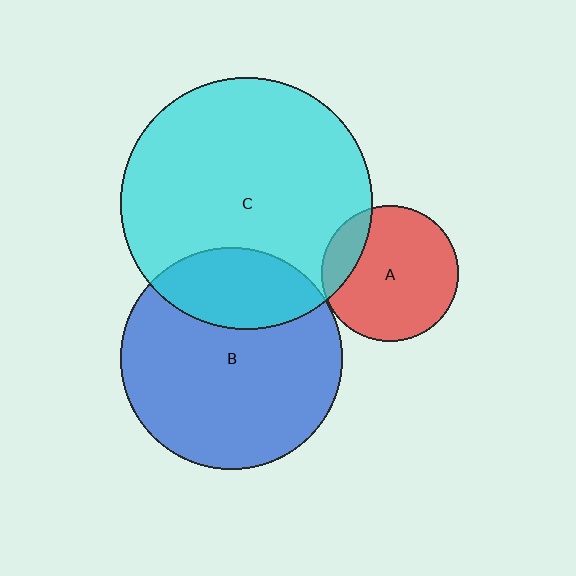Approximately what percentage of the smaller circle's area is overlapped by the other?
Approximately 25%.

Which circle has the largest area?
Circle C (cyan).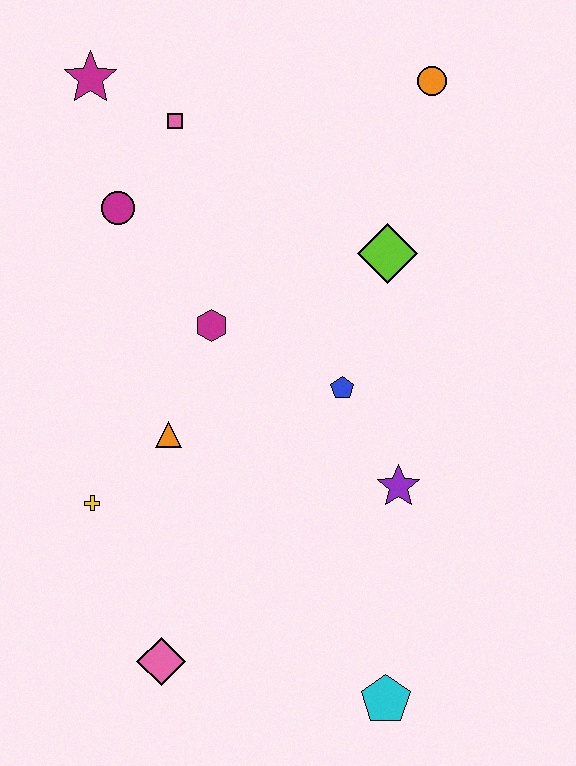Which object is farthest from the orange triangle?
The orange circle is farthest from the orange triangle.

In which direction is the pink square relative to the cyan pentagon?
The pink square is above the cyan pentagon.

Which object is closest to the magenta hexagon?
The orange triangle is closest to the magenta hexagon.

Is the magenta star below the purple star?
No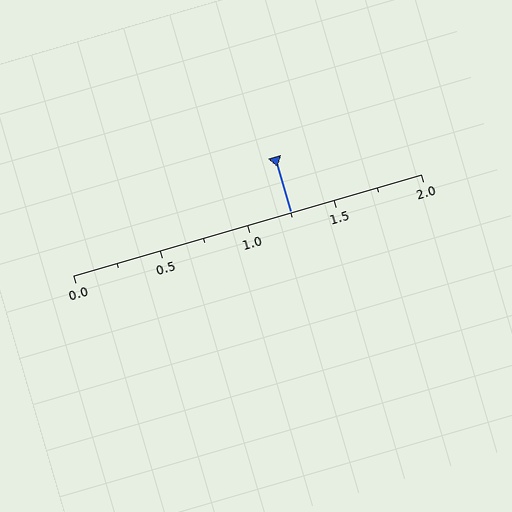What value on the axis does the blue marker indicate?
The marker indicates approximately 1.25.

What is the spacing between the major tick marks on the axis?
The major ticks are spaced 0.5 apart.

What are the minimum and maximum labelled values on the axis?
The axis runs from 0.0 to 2.0.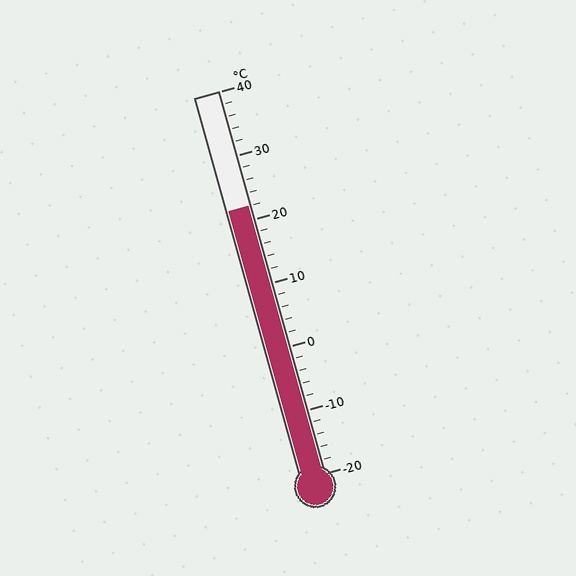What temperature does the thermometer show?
The thermometer shows approximately 22°C.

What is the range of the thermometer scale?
The thermometer scale ranges from -20°C to 40°C.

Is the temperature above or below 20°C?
The temperature is above 20°C.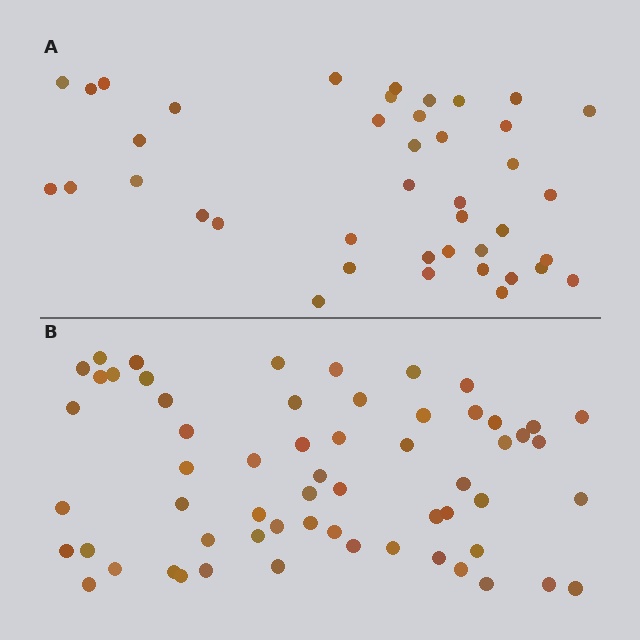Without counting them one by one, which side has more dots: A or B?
Region B (the bottom region) has more dots.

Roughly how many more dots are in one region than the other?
Region B has approximately 20 more dots than region A.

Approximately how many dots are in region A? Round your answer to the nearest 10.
About 40 dots. (The exact count is 41, which rounds to 40.)